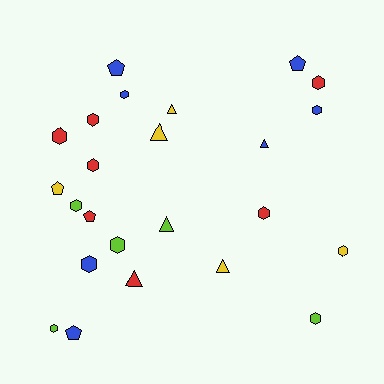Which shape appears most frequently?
Hexagon, with 13 objects.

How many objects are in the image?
There are 24 objects.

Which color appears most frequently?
Blue, with 7 objects.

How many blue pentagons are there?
There are 3 blue pentagons.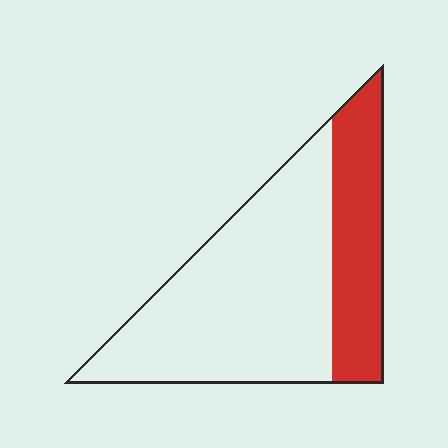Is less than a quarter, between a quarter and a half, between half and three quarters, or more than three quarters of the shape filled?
Between a quarter and a half.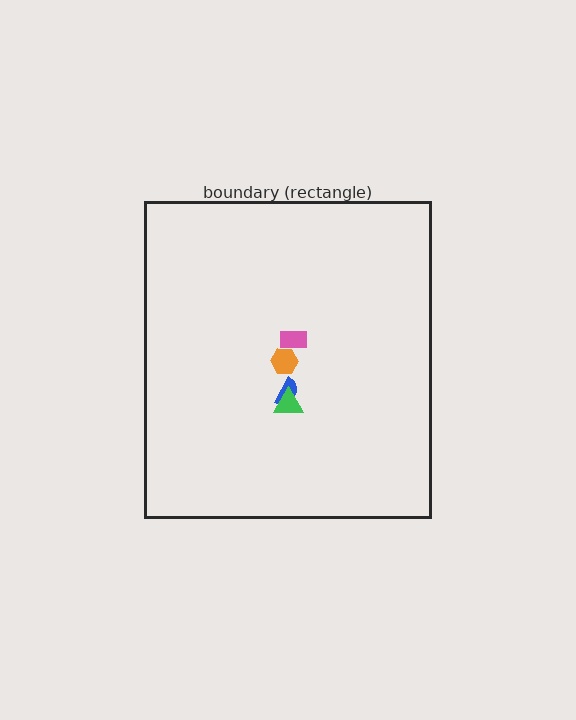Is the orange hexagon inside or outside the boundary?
Inside.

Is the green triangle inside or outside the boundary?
Inside.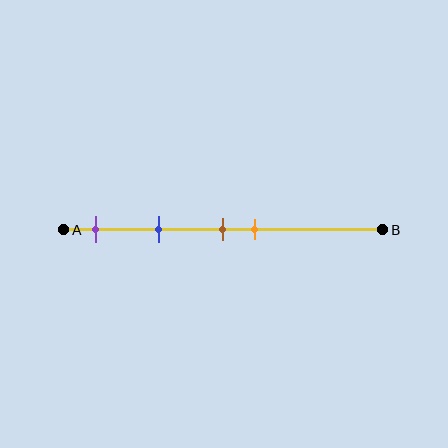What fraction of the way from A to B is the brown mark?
The brown mark is approximately 50% (0.5) of the way from A to B.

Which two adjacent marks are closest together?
The brown and orange marks are the closest adjacent pair.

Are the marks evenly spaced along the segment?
No, the marks are not evenly spaced.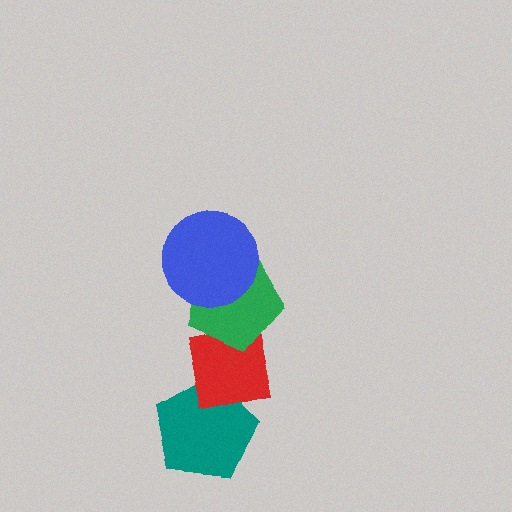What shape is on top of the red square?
The green pentagon is on top of the red square.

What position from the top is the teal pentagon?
The teal pentagon is 4th from the top.